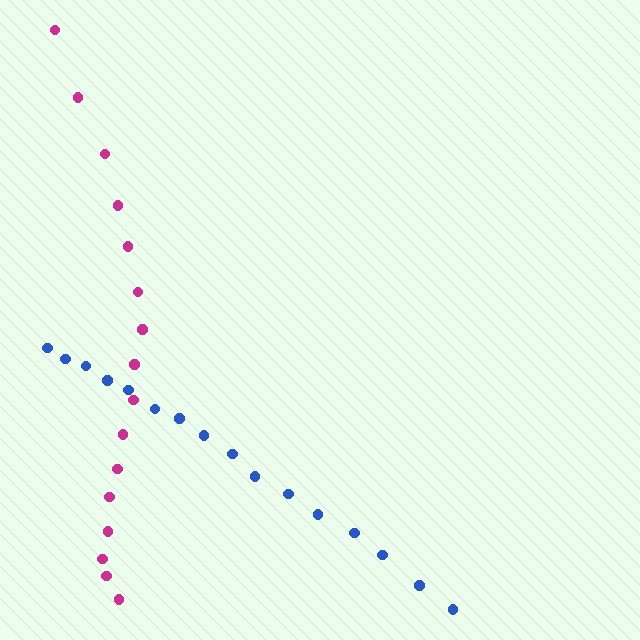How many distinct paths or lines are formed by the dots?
There are 2 distinct paths.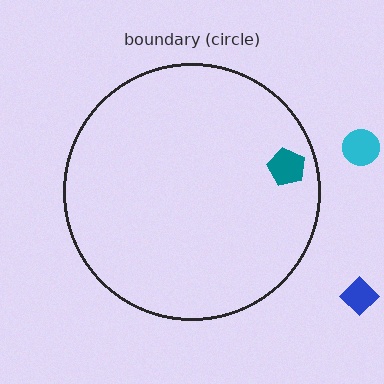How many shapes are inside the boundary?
1 inside, 2 outside.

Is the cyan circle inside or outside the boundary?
Outside.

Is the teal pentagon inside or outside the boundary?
Inside.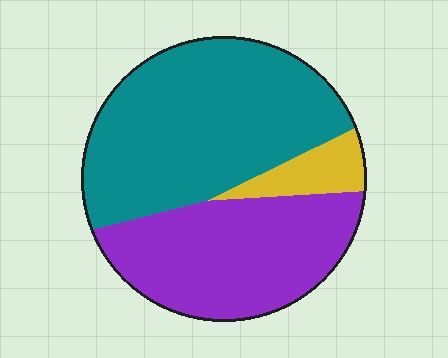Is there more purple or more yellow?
Purple.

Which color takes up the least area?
Yellow, at roughly 10%.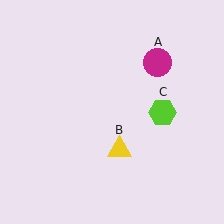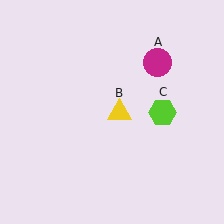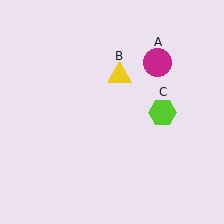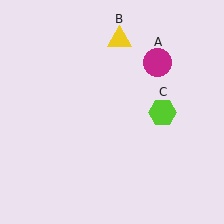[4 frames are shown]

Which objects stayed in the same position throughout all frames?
Magenta circle (object A) and lime hexagon (object C) remained stationary.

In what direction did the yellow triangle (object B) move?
The yellow triangle (object B) moved up.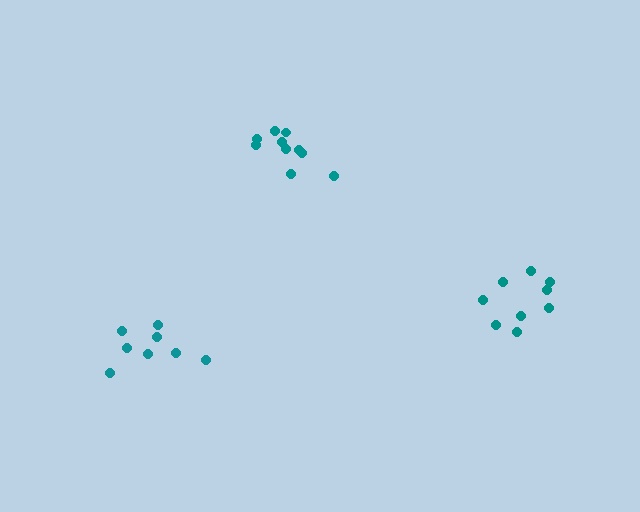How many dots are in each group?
Group 1: 10 dots, Group 2: 9 dots, Group 3: 9 dots (28 total).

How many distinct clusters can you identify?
There are 3 distinct clusters.